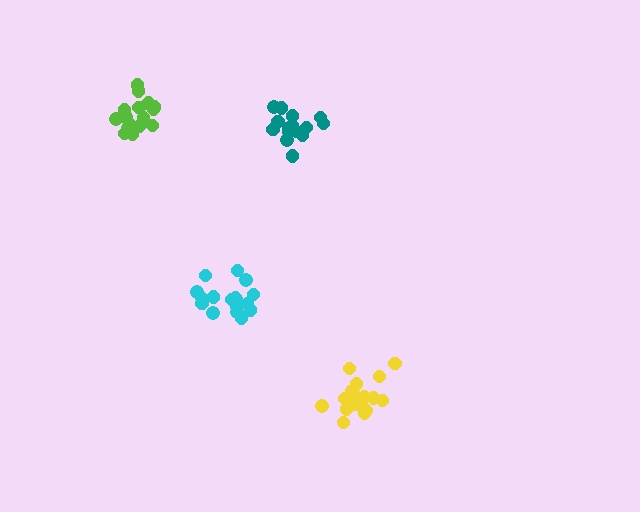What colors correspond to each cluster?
The clusters are colored: yellow, teal, cyan, lime.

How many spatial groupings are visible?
There are 4 spatial groupings.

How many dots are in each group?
Group 1: 18 dots, Group 2: 15 dots, Group 3: 17 dots, Group 4: 16 dots (66 total).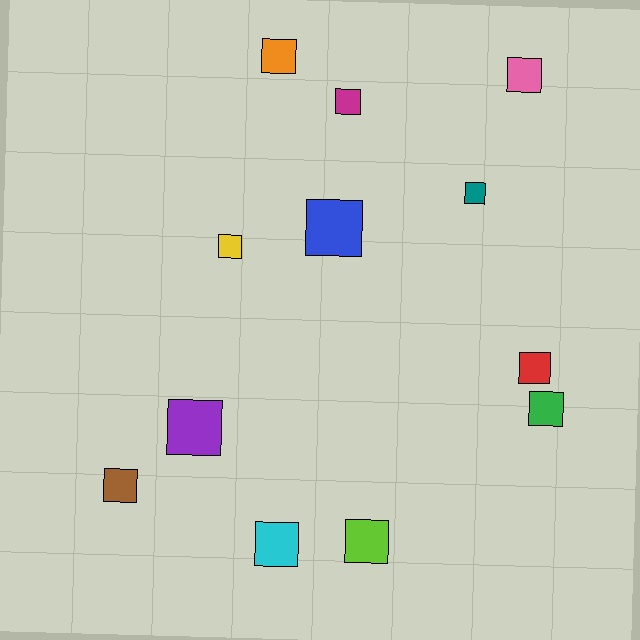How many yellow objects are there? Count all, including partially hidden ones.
There is 1 yellow object.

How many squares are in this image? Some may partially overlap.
There are 12 squares.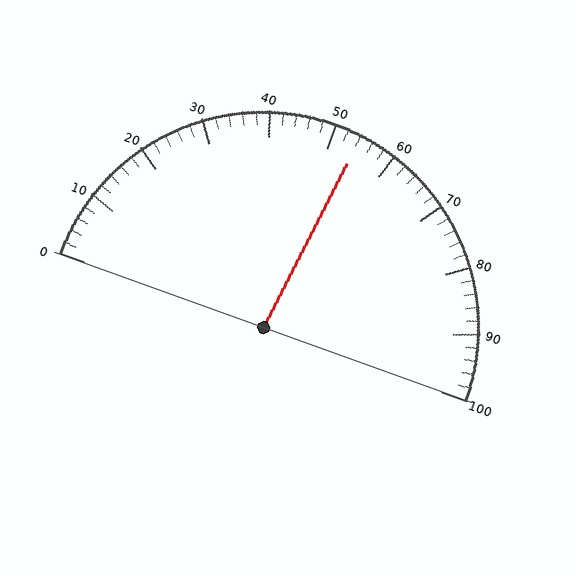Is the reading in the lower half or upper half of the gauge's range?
The reading is in the upper half of the range (0 to 100).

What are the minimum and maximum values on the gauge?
The gauge ranges from 0 to 100.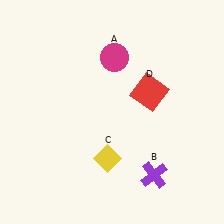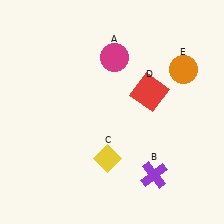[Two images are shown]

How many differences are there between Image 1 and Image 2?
There is 1 difference between the two images.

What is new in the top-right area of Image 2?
An orange circle (E) was added in the top-right area of Image 2.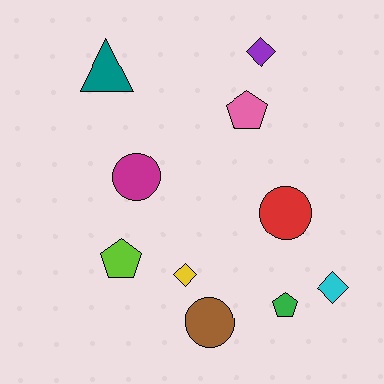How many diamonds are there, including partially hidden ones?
There are 3 diamonds.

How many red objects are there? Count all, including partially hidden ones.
There is 1 red object.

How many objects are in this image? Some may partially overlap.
There are 10 objects.